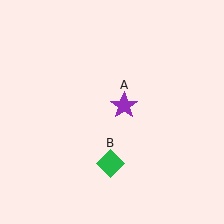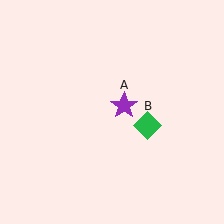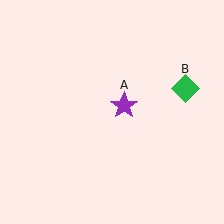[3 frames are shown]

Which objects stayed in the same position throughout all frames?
Purple star (object A) remained stationary.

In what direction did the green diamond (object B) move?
The green diamond (object B) moved up and to the right.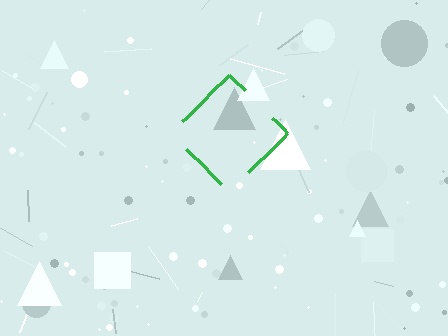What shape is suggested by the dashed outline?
The dashed outline suggests a diamond.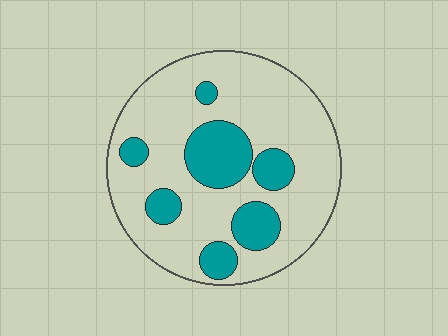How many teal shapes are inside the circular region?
7.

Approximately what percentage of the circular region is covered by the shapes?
Approximately 25%.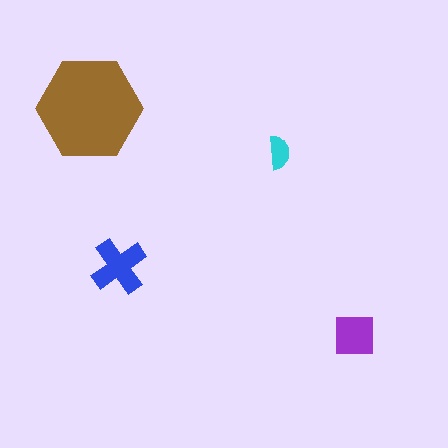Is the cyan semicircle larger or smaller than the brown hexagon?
Smaller.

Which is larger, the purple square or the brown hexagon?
The brown hexagon.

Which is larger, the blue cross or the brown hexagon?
The brown hexagon.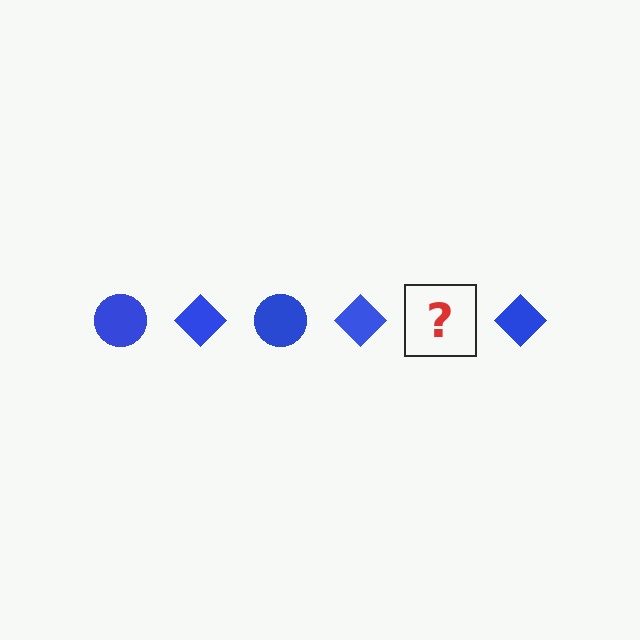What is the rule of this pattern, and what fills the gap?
The rule is that the pattern cycles through circle, diamond shapes in blue. The gap should be filled with a blue circle.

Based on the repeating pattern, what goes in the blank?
The blank should be a blue circle.